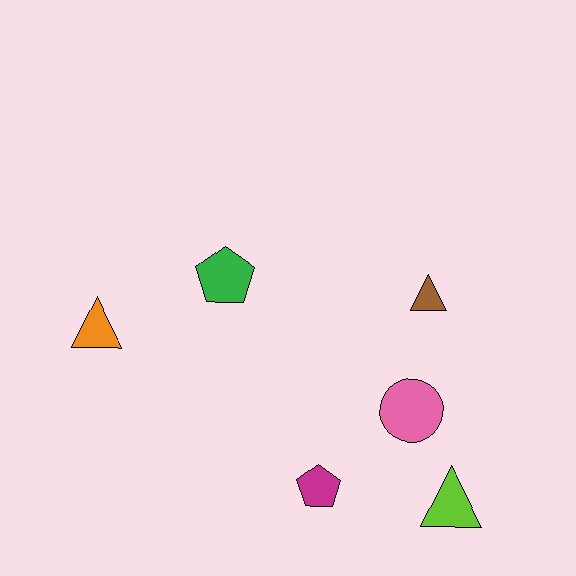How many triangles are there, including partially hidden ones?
There are 3 triangles.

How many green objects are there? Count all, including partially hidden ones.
There is 1 green object.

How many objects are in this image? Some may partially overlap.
There are 6 objects.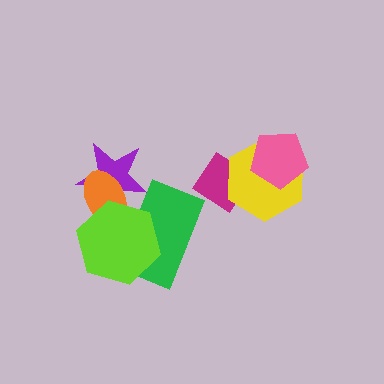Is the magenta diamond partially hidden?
Yes, it is partially covered by another shape.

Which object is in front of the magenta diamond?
The yellow hexagon is in front of the magenta diamond.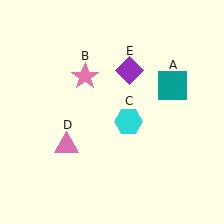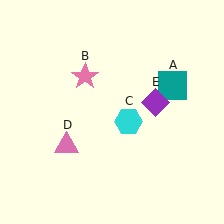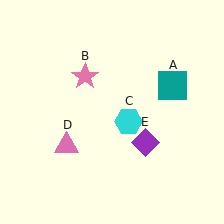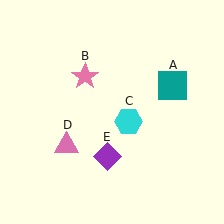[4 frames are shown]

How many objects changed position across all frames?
1 object changed position: purple diamond (object E).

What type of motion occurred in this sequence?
The purple diamond (object E) rotated clockwise around the center of the scene.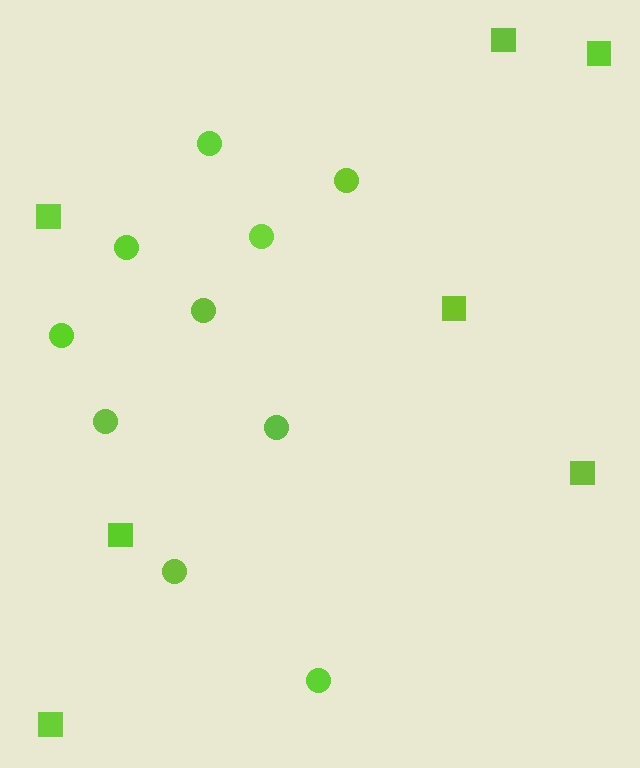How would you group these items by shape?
There are 2 groups: one group of squares (7) and one group of circles (10).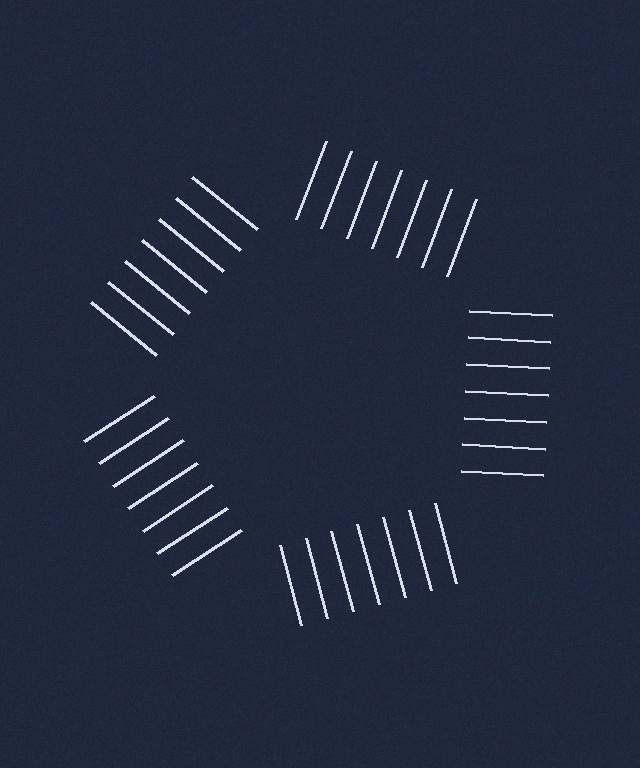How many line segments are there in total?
35 — 7 along each of the 5 edges.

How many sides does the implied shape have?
5 sides — the line-ends trace a pentagon.